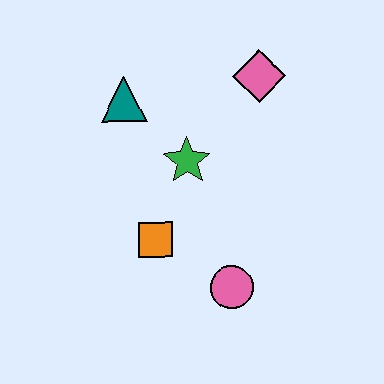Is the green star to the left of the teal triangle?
No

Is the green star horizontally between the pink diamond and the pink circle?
No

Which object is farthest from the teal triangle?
The pink circle is farthest from the teal triangle.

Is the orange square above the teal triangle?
No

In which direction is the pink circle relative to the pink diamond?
The pink circle is below the pink diamond.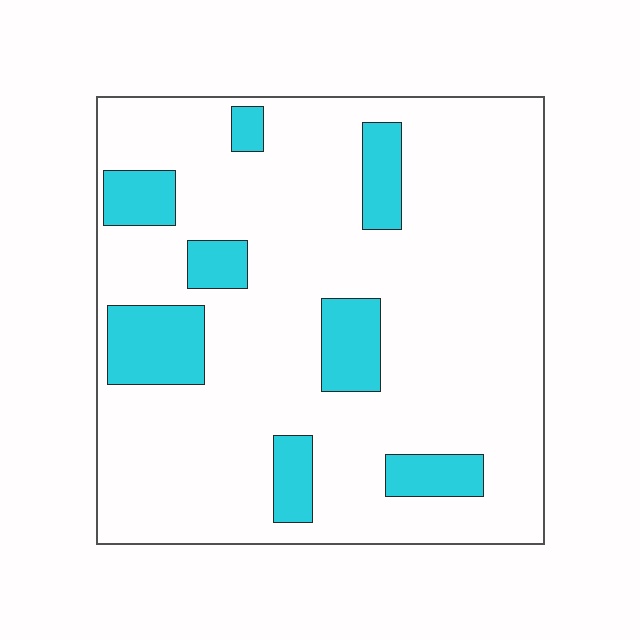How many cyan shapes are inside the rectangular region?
8.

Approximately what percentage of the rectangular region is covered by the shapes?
Approximately 15%.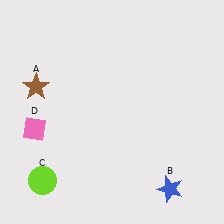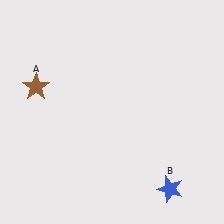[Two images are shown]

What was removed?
The lime circle (C), the pink diamond (D) were removed in Image 2.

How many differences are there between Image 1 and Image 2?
There are 2 differences between the two images.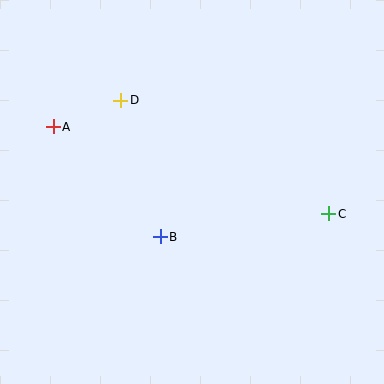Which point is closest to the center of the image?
Point B at (160, 237) is closest to the center.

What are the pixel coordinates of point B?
Point B is at (160, 237).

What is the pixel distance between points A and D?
The distance between A and D is 73 pixels.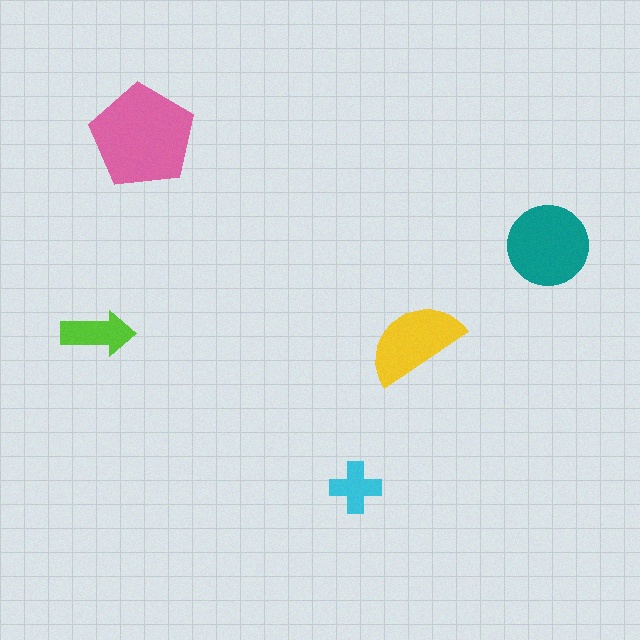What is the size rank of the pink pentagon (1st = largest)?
1st.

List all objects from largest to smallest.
The pink pentagon, the teal circle, the yellow semicircle, the lime arrow, the cyan cross.